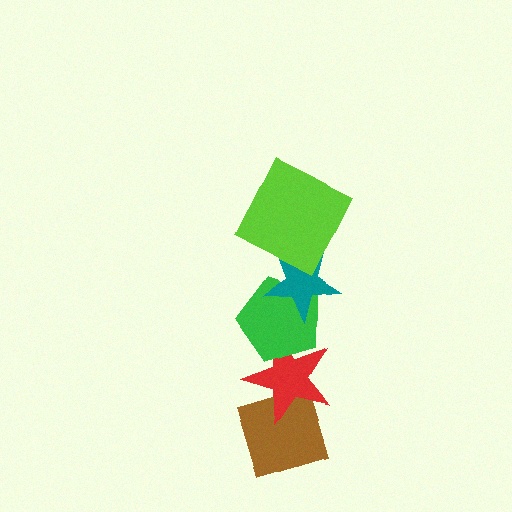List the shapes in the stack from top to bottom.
From top to bottom: the lime square, the teal star, the green pentagon, the red star, the brown diamond.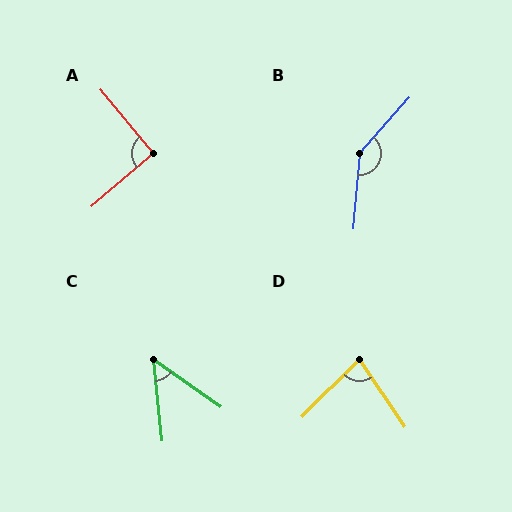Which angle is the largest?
B, at approximately 143 degrees.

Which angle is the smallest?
C, at approximately 48 degrees.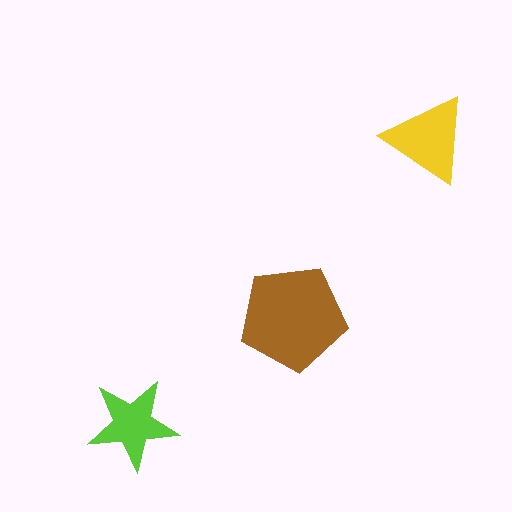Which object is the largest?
The brown pentagon.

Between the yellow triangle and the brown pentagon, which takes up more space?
The brown pentagon.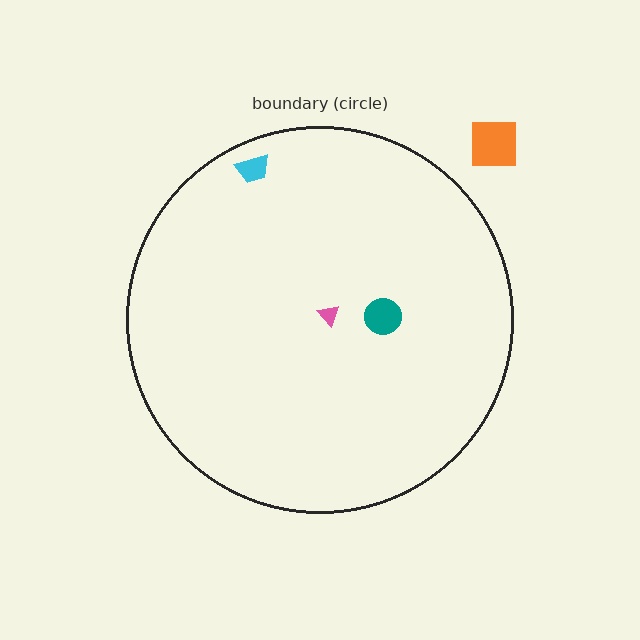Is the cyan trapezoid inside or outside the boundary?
Inside.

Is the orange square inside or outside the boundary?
Outside.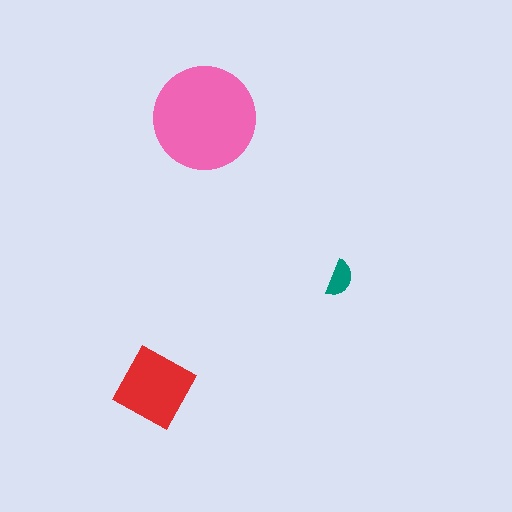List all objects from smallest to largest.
The teal semicircle, the red diamond, the pink circle.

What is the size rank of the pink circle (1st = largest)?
1st.